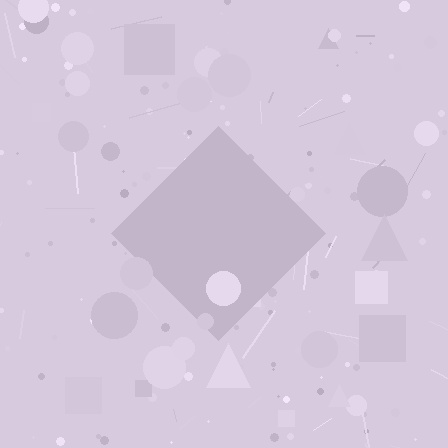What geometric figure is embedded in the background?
A diamond is embedded in the background.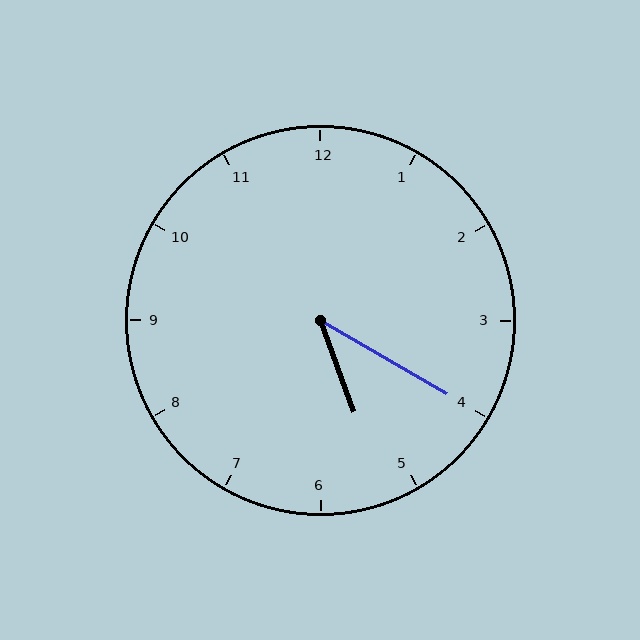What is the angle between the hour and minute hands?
Approximately 40 degrees.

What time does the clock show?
5:20.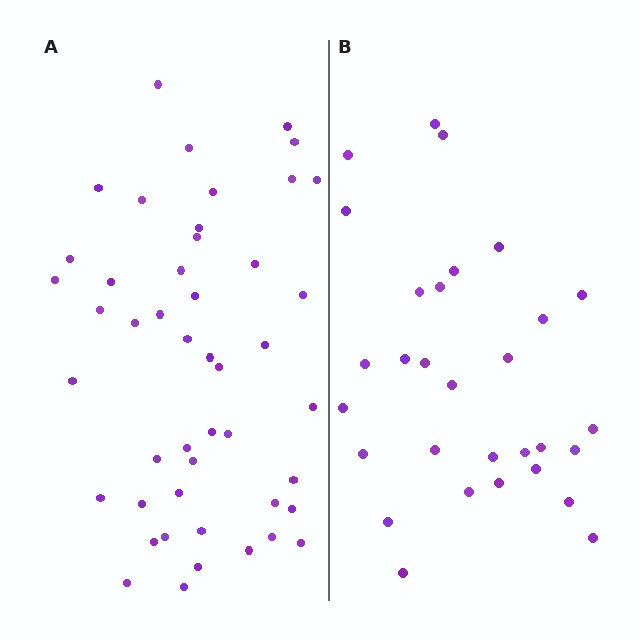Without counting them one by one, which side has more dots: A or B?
Region A (the left region) has more dots.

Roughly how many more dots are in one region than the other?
Region A has approximately 15 more dots than region B.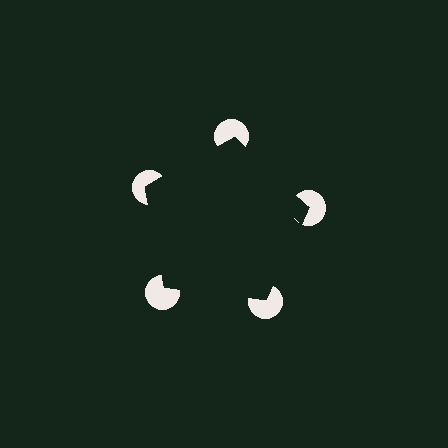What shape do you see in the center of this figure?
An illusory pentagon — its edges are inferred from the aligned wedge cuts in the pac-man discs, not physically drawn.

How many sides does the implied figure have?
5 sides.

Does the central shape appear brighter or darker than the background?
It typically appears slightly darker than the background, even though no actual brightness change is drawn.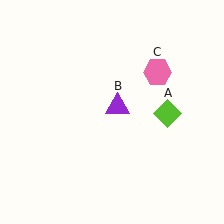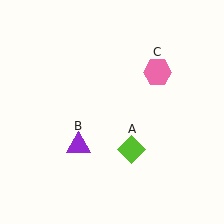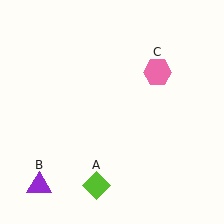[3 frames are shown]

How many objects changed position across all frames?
2 objects changed position: lime diamond (object A), purple triangle (object B).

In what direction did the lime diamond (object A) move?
The lime diamond (object A) moved down and to the left.